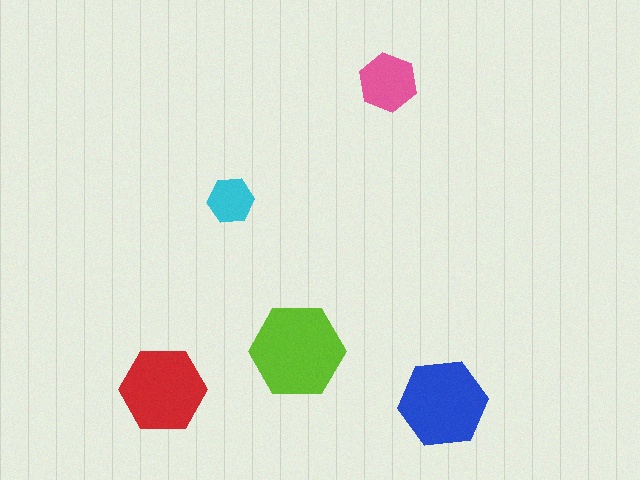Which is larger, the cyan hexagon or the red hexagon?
The red one.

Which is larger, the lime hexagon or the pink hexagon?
The lime one.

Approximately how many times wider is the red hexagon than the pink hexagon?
About 1.5 times wider.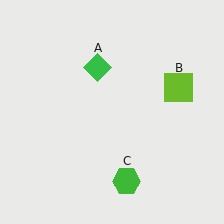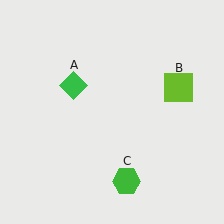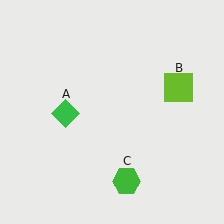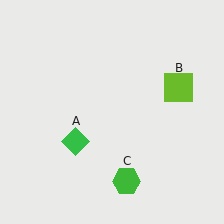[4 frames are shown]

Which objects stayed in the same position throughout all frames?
Lime square (object B) and green hexagon (object C) remained stationary.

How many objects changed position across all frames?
1 object changed position: green diamond (object A).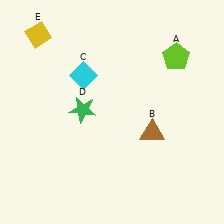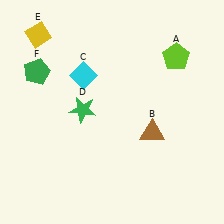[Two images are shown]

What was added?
A green pentagon (F) was added in Image 2.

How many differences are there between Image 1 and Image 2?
There is 1 difference between the two images.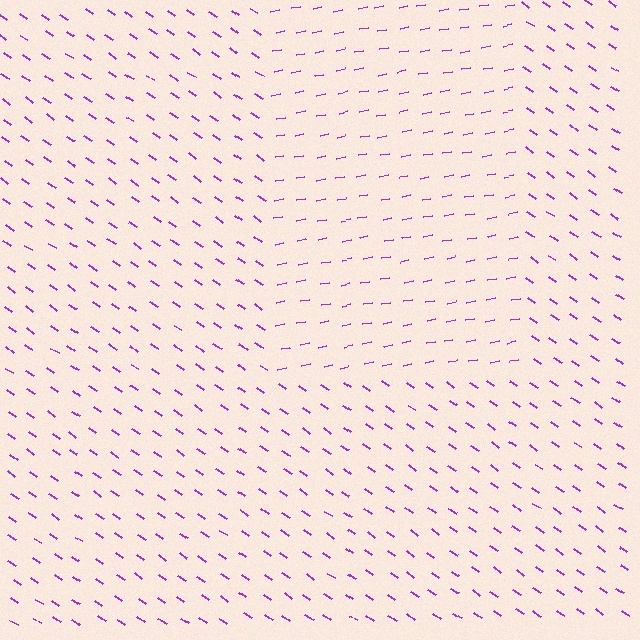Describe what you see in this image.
The image is filled with small purple line segments. A rectangle region in the image has lines oriented differently from the surrounding lines, creating a visible texture boundary.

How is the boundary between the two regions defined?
The boundary is defined purely by a change in line orientation (approximately 45 degrees difference). All lines are the same color and thickness.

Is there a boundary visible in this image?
Yes, there is a texture boundary formed by a change in line orientation.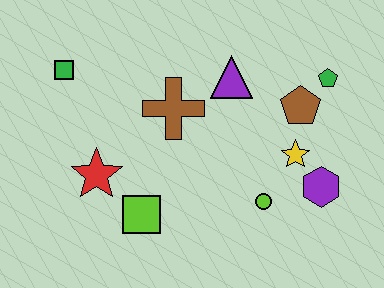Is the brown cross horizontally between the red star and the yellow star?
Yes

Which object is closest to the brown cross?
The purple triangle is closest to the brown cross.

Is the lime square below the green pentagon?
Yes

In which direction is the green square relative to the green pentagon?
The green square is to the left of the green pentagon.